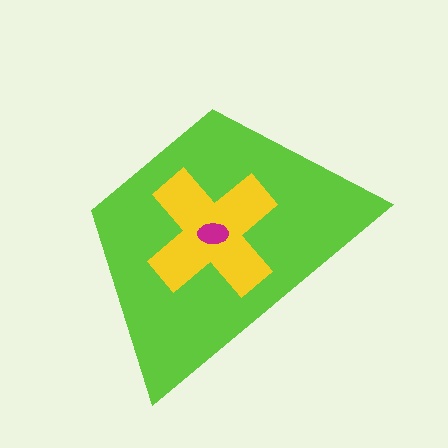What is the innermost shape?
The magenta ellipse.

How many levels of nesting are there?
3.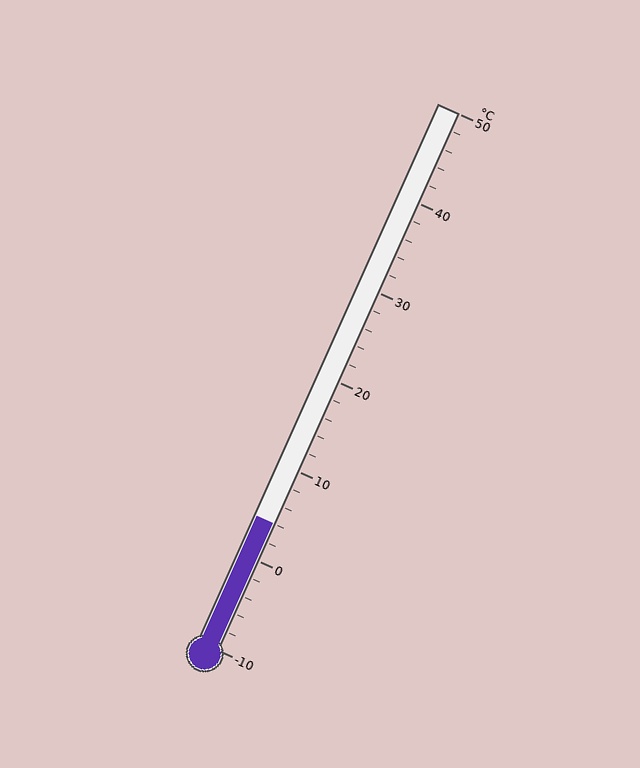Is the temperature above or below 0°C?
The temperature is above 0°C.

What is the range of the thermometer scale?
The thermometer scale ranges from -10°C to 50°C.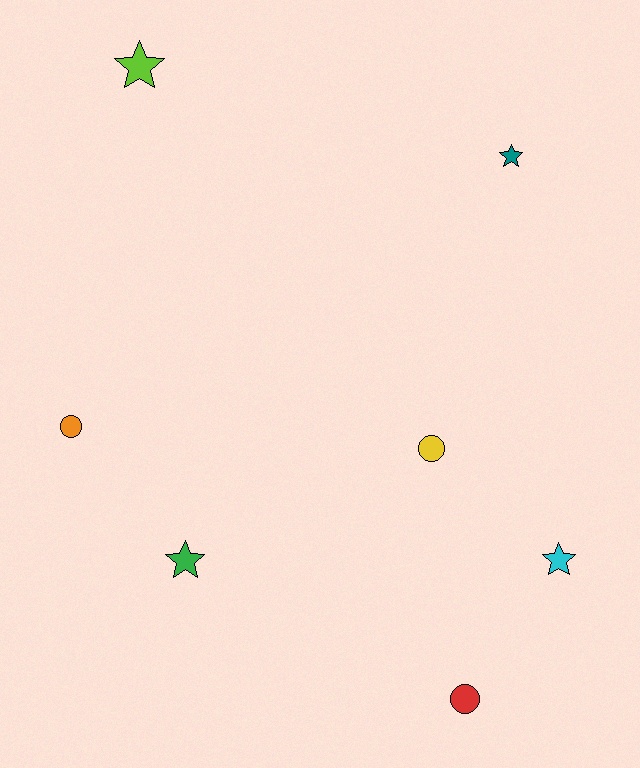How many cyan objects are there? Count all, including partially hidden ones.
There is 1 cyan object.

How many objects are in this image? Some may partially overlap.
There are 7 objects.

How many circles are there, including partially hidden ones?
There are 3 circles.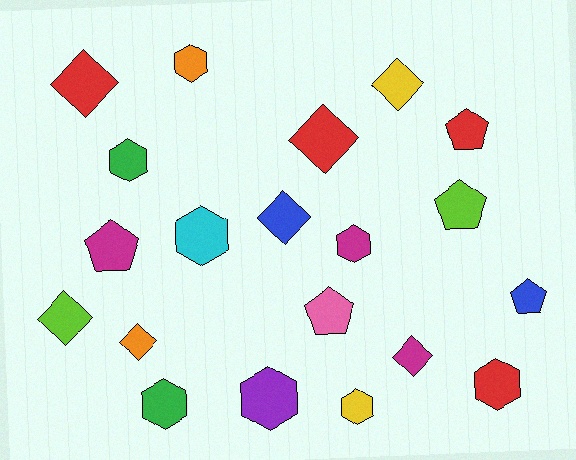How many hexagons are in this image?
There are 8 hexagons.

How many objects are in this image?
There are 20 objects.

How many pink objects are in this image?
There is 1 pink object.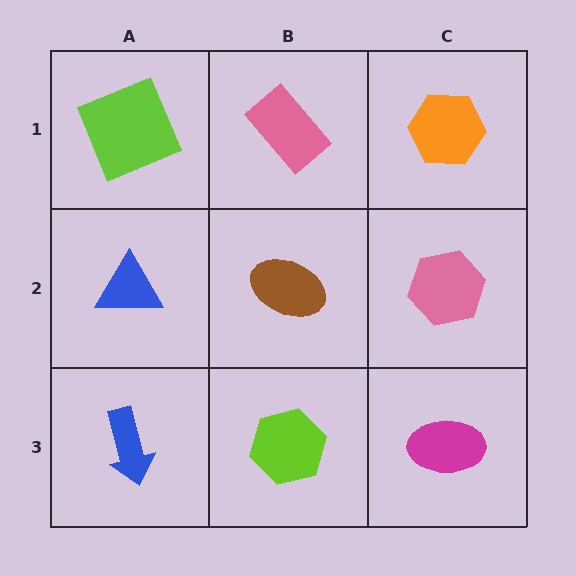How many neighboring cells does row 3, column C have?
2.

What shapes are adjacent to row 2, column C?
An orange hexagon (row 1, column C), a magenta ellipse (row 3, column C), a brown ellipse (row 2, column B).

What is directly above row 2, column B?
A pink rectangle.